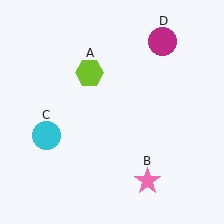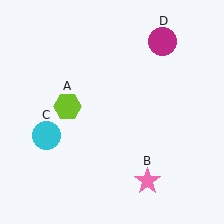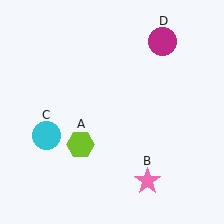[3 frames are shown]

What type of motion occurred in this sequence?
The lime hexagon (object A) rotated counterclockwise around the center of the scene.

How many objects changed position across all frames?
1 object changed position: lime hexagon (object A).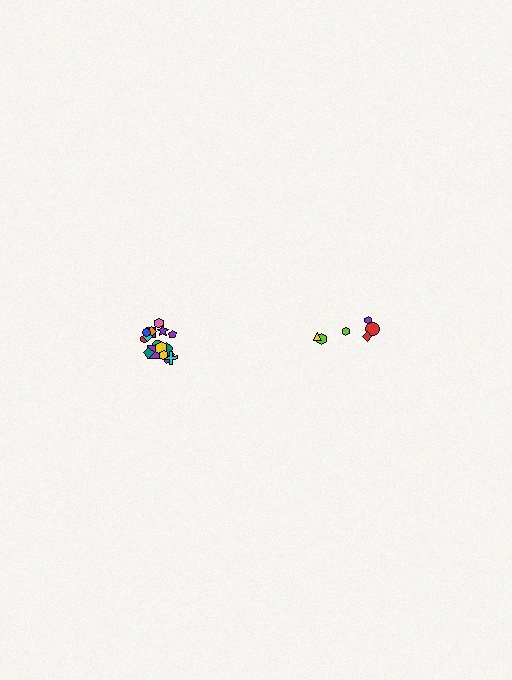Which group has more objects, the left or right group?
The left group.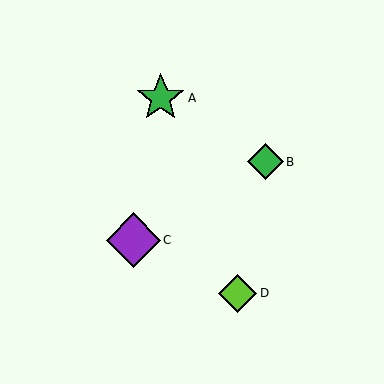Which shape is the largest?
The purple diamond (labeled C) is the largest.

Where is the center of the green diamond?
The center of the green diamond is at (265, 162).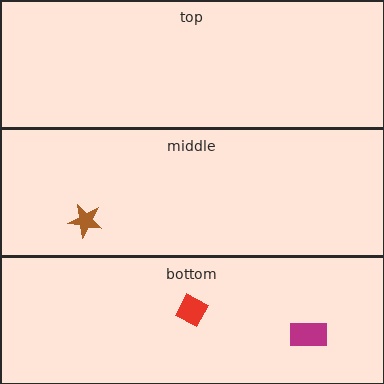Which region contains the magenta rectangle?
The bottom region.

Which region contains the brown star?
The middle region.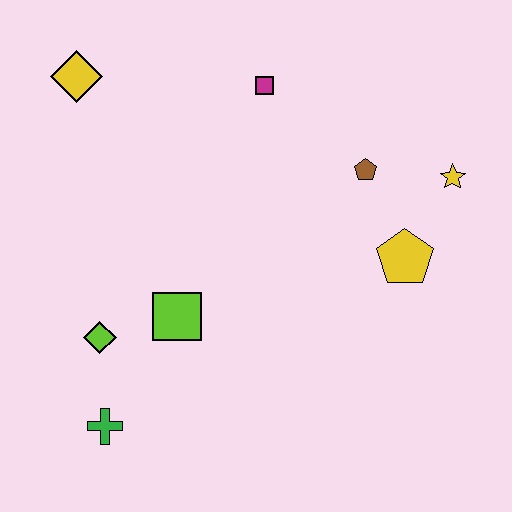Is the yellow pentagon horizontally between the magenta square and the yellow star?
Yes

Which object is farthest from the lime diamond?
The yellow star is farthest from the lime diamond.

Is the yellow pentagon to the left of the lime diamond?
No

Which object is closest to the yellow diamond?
The magenta square is closest to the yellow diamond.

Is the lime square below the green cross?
No